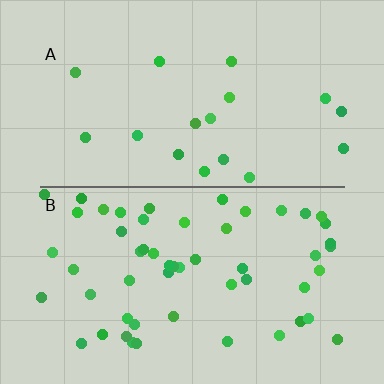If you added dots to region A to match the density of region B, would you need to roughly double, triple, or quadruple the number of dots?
Approximately triple.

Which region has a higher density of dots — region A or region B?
B (the bottom).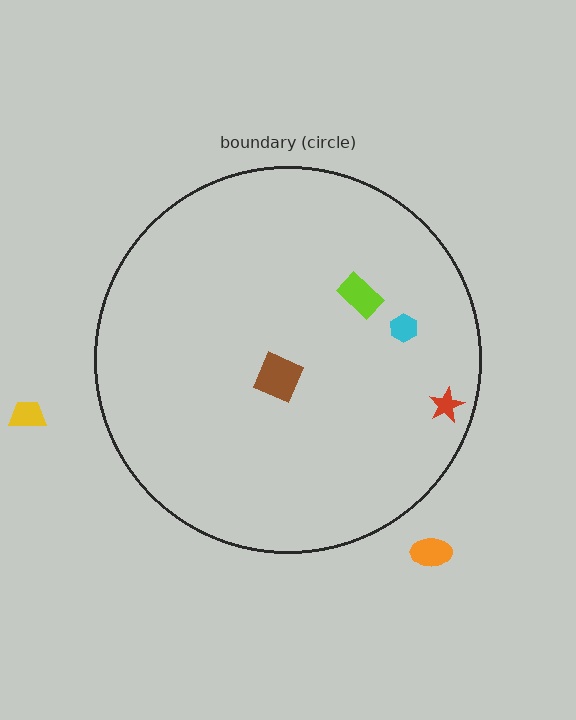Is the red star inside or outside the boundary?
Inside.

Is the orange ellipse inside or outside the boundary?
Outside.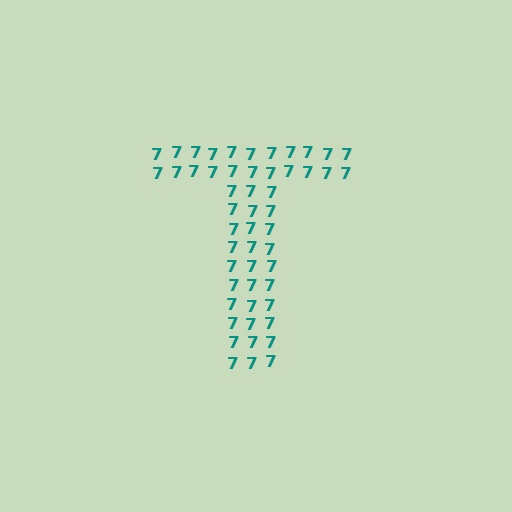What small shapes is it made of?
It is made of small digit 7's.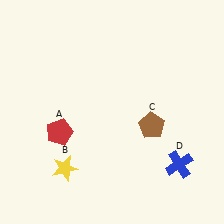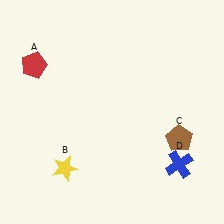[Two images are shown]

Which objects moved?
The objects that moved are: the red pentagon (A), the brown pentagon (C).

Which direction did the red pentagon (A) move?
The red pentagon (A) moved up.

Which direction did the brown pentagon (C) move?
The brown pentagon (C) moved right.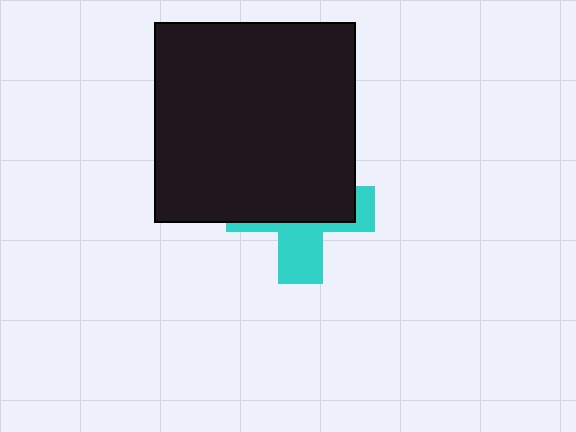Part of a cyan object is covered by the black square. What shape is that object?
It is a cross.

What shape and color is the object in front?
The object in front is a black square.